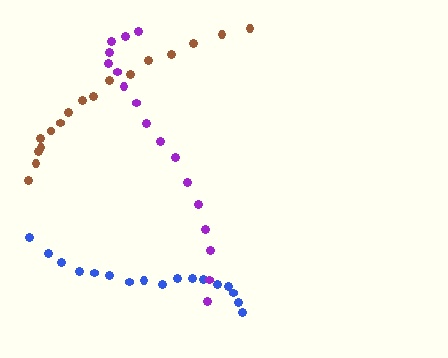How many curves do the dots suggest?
There are 3 distinct paths.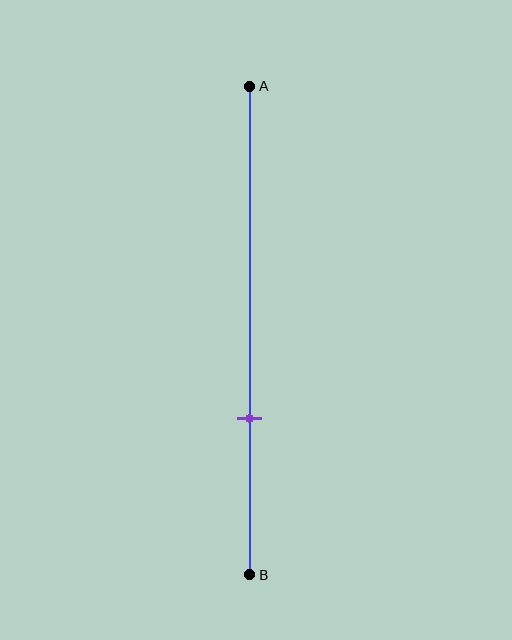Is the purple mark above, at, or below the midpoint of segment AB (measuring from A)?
The purple mark is below the midpoint of segment AB.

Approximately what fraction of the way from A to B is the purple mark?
The purple mark is approximately 70% of the way from A to B.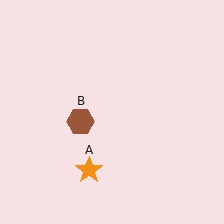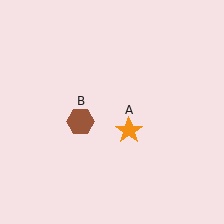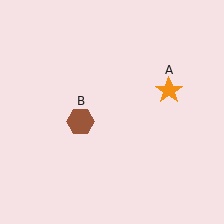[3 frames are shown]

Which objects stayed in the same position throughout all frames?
Brown hexagon (object B) remained stationary.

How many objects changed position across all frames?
1 object changed position: orange star (object A).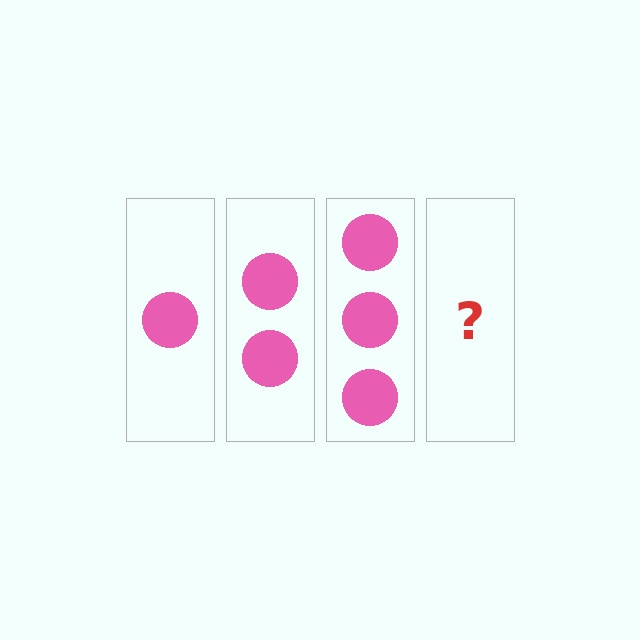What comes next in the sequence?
The next element should be 4 circles.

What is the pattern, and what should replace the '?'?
The pattern is that each step adds one more circle. The '?' should be 4 circles.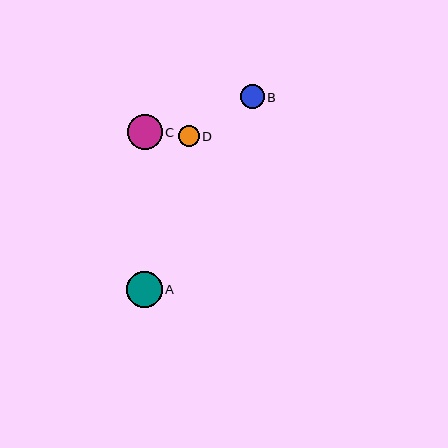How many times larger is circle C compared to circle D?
Circle C is approximately 1.6 times the size of circle D.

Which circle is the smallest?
Circle D is the smallest with a size of approximately 21 pixels.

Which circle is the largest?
Circle A is the largest with a size of approximately 35 pixels.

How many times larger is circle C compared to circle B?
Circle C is approximately 1.4 times the size of circle B.